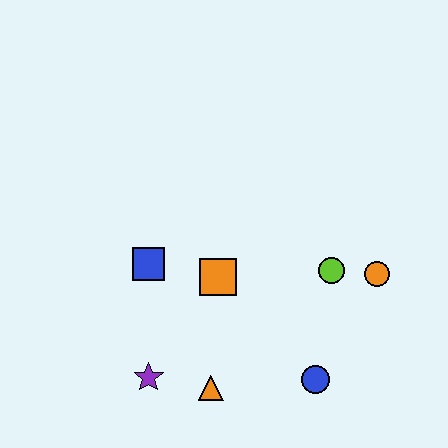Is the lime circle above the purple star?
Yes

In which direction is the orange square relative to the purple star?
The orange square is above the purple star.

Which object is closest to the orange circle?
The lime circle is closest to the orange circle.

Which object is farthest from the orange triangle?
The orange circle is farthest from the orange triangle.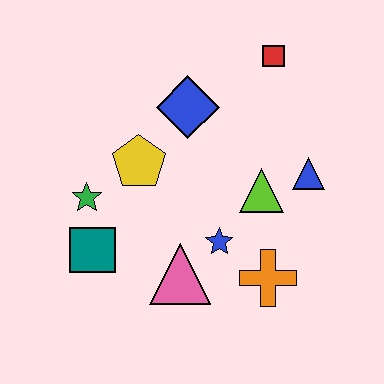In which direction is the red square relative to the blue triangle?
The red square is above the blue triangle.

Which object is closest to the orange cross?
The blue star is closest to the orange cross.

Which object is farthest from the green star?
The red square is farthest from the green star.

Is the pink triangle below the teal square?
Yes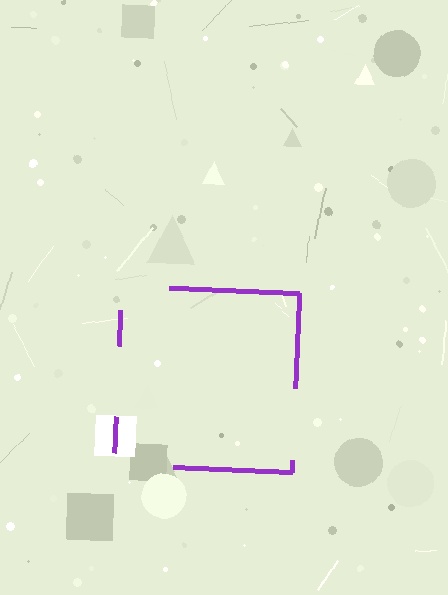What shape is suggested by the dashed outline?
The dashed outline suggests a square.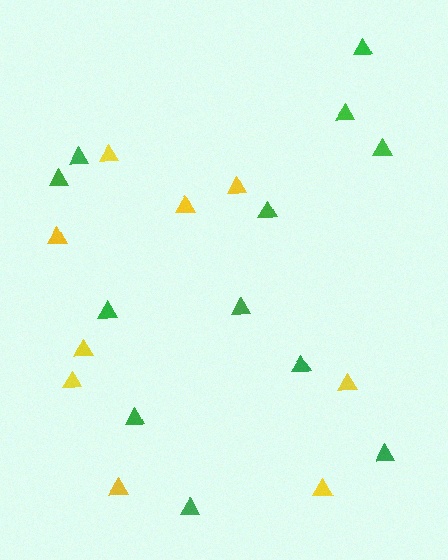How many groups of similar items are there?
There are 2 groups: one group of green triangles (12) and one group of yellow triangles (9).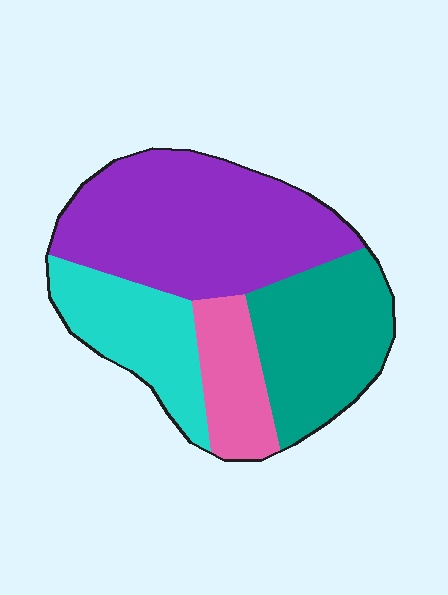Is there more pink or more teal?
Teal.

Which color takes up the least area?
Pink, at roughly 15%.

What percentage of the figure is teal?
Teal covers around 25% of the figure.